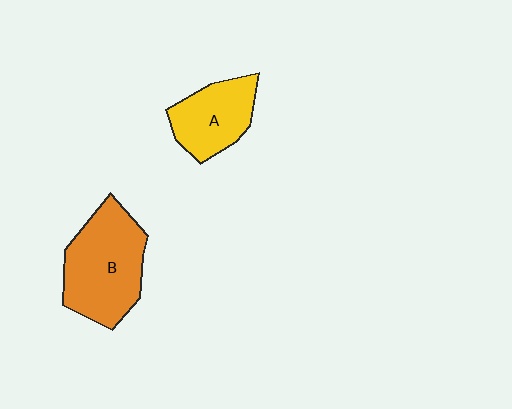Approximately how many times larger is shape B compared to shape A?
Approximately 1.5 times.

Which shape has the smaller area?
Shape A (yellow).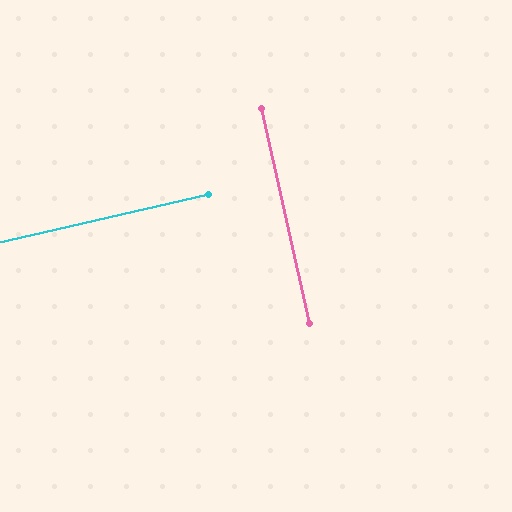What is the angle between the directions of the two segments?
Approximately 90 degrees.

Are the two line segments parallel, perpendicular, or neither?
Perpendicular — they meet at approximately 90°.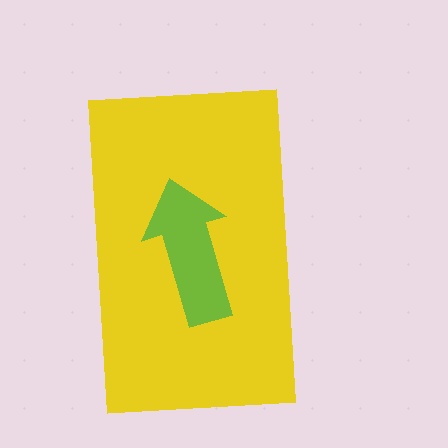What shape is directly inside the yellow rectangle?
The lime arrow.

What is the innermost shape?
The lime arrow.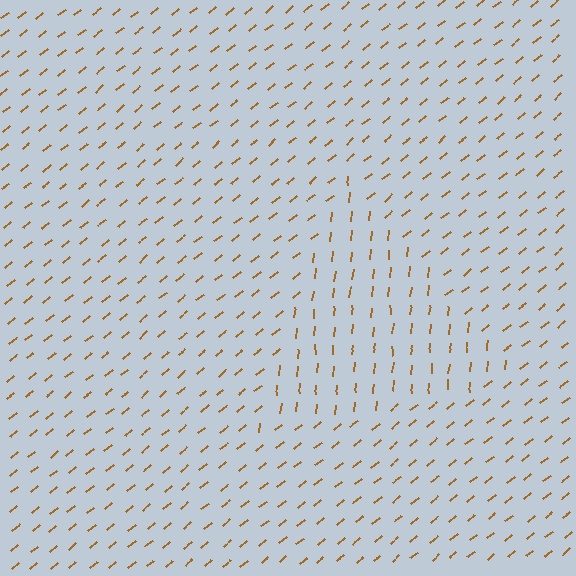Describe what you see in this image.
The image is filled with small brown line segments. A triangle region in the image has lines oriented differently from the surrounding lines, creating a visible texture boundary.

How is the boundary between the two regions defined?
The boundary is defined purely by a change in line orientation (approximately 45 degrees difference). All lines are the same color and thickness.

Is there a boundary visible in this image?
Yes, there is a texture boundary formed by a change in line orientation.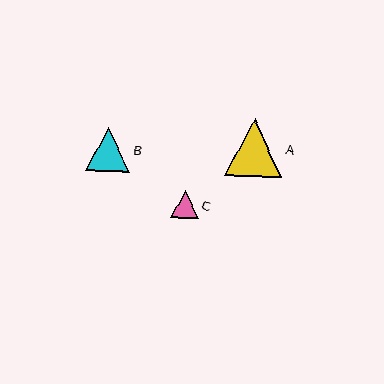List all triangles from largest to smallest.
From largest to smallest: A, B, C.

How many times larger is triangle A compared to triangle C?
Triangle A is approximately 2.1 times the size of triangle C.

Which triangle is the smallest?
Triangle C is the smallest with a size of approximately 28 pixels.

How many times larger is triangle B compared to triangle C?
Triangle B is approximately 1.6 times the size of triangle C.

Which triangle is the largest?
Triangle A is the largest with a size of approximately 57 pixels.